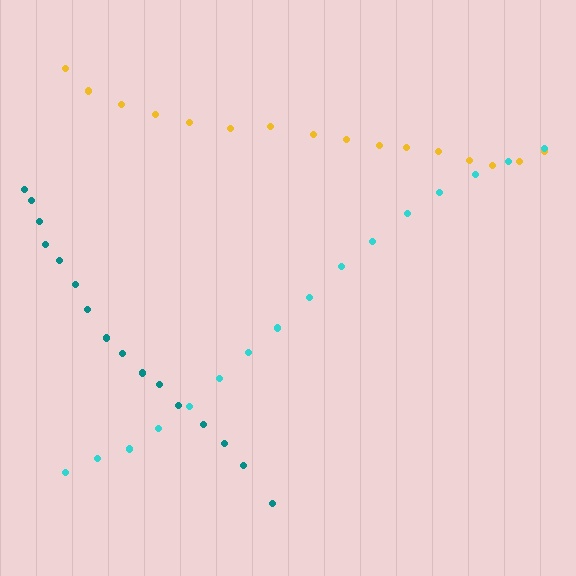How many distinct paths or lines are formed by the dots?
There are 3 distinct paths.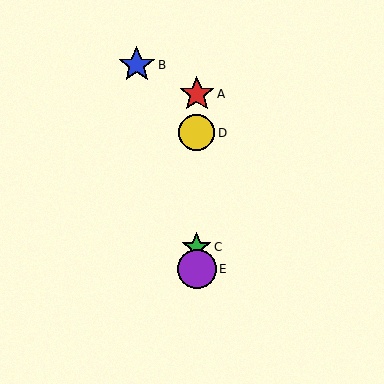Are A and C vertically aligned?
Yes, both are at x≈197.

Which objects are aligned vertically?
Objects A, C, D, E are aligned vertically.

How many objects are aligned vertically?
4 objects (A, C, D, E) are aligned vertically.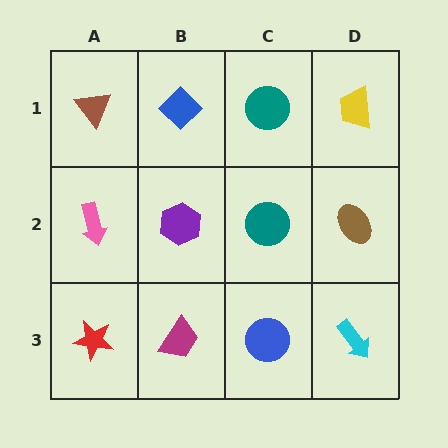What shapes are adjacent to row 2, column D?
A yellow trapezoid (row 1, column D), a cyan arrow (row 3, column D), a teal circle (row 2, column C).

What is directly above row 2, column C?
A teal circle.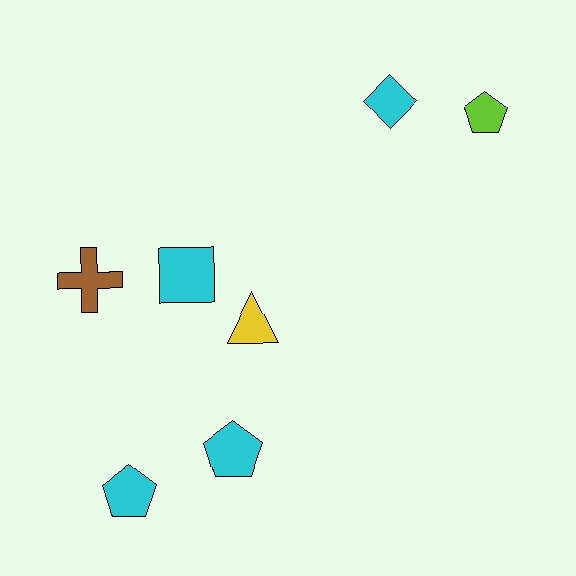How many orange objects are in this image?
There are no orange objects.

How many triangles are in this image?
There is 1 triangle.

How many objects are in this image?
There are 7 objects.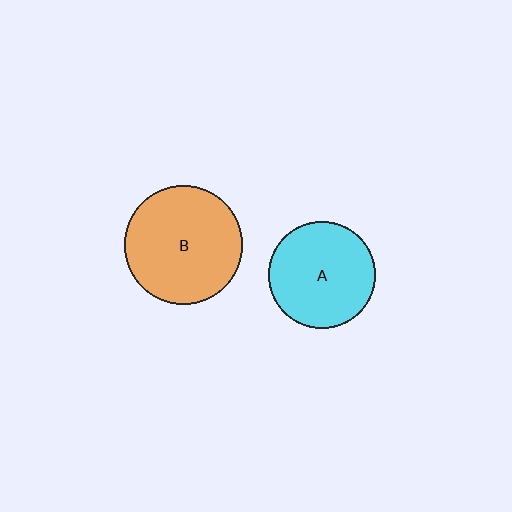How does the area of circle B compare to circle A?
Approximately 1.2 times.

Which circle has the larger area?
Circle B (orange).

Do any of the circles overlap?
No, none of the circles overlap.